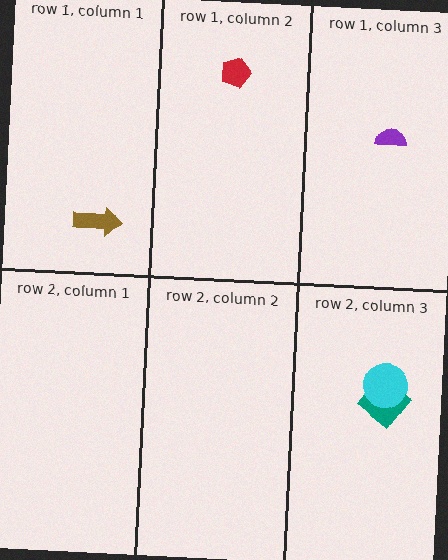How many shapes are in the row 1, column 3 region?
1.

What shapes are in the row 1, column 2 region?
The red pentagon.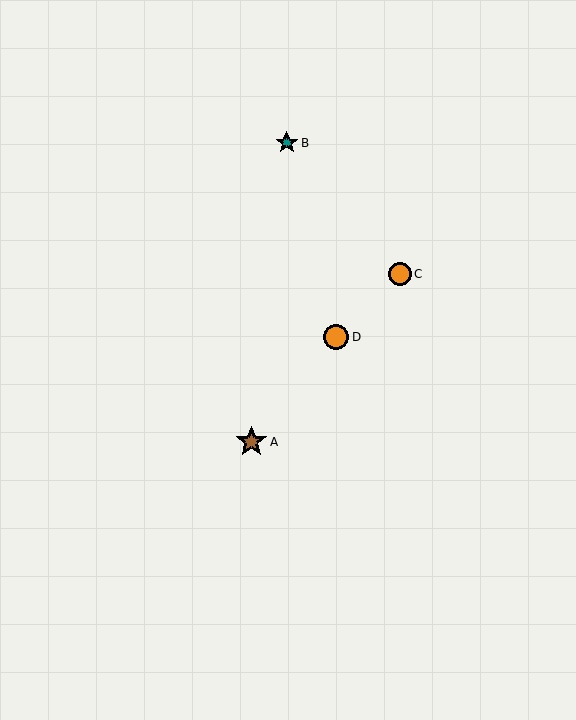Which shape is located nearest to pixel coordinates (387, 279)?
The orange circle (labeled C) at (400, 274) is nearest to that location.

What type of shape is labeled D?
Shape D is an orange circle.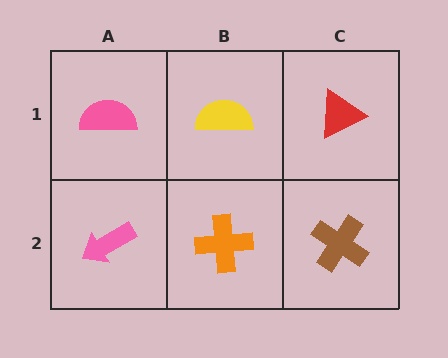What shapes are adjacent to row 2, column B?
A yellow semicircle (row 1, column B), a pink arrow (row 2, column A), a brown cross (row 2, column C).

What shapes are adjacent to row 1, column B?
An orange cross (row 2, column B), a pink semicircle (row 1, column A), a red triangle (row 1, column C).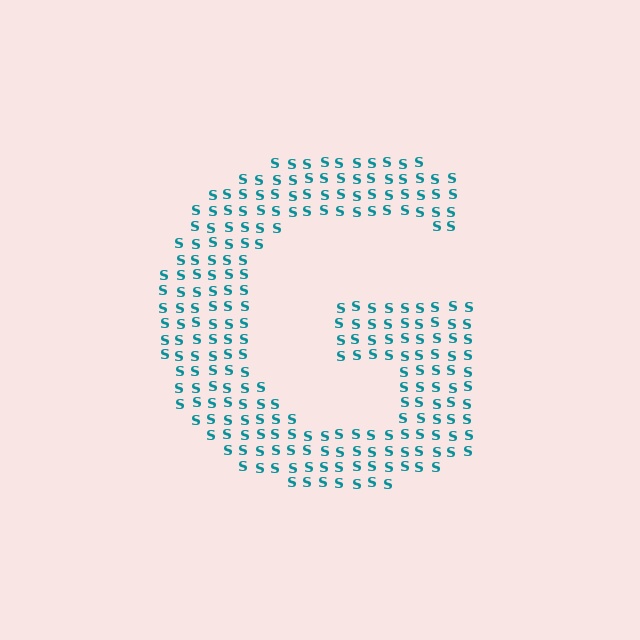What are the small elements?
The small elements are letter S's.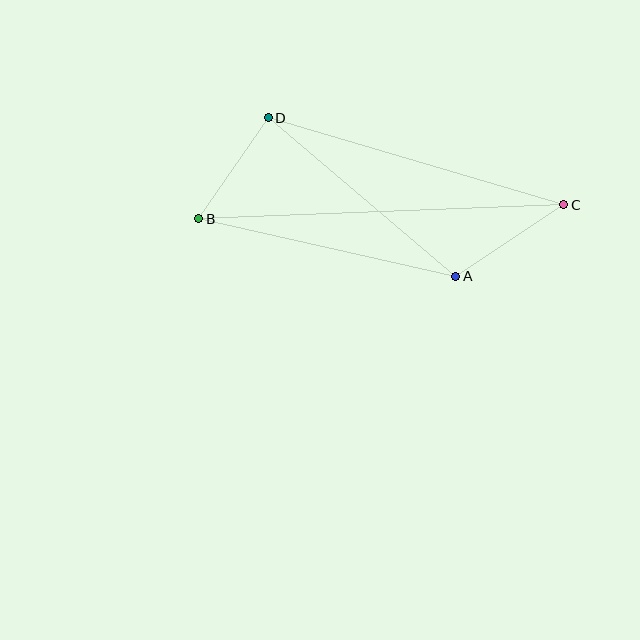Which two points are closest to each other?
Points B and D are closest to each other.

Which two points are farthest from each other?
Points B and C are farthest from each other.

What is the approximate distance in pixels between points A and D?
The distance between A and D is approximately 245 pixels.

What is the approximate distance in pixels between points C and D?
The distance between C and D is approximately 308 pixels.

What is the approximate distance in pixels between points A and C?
The distance between A and C is approximately 129 pixels.